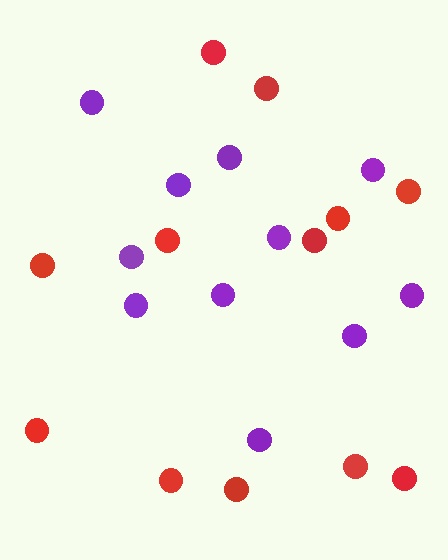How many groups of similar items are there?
There are 2 groups: one group of purple circles (11) and one group of red circles (12).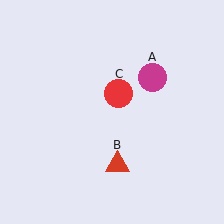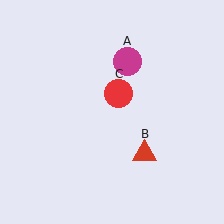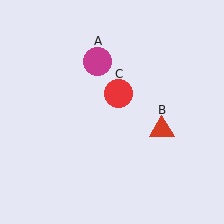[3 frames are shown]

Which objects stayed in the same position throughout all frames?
Red circle (object C) remained stationary.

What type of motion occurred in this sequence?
The magenta circle (object A), red triangle (object B) rotated counterclockwise around the center of the scene.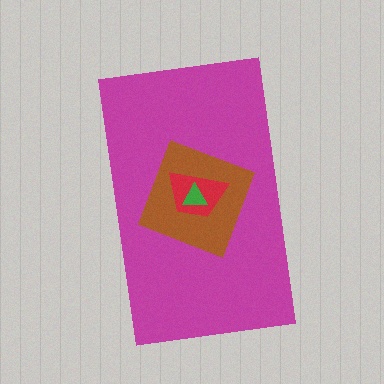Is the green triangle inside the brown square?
Yes.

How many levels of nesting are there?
4.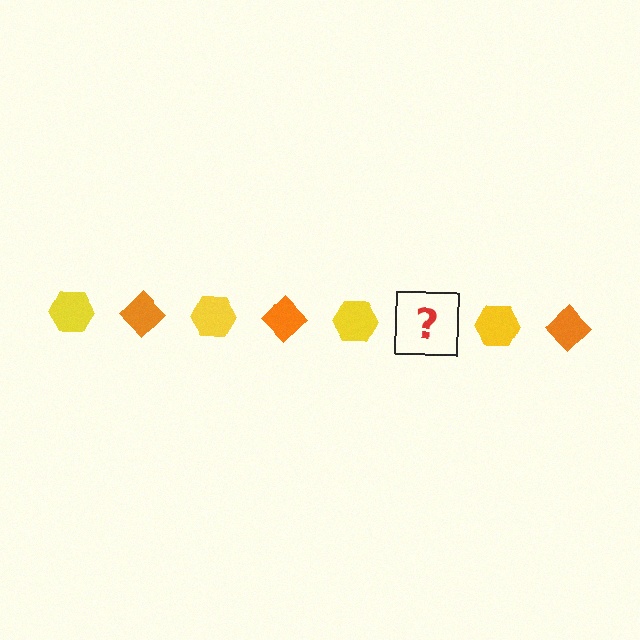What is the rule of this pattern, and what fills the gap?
The rule is that the pattern alternates between yellow hexagon and orange diamond. The gap should be filled with an orange diamond.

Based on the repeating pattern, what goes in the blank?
The blank should be an orange diamond.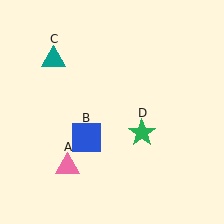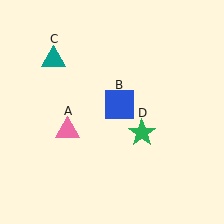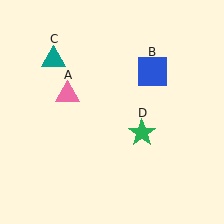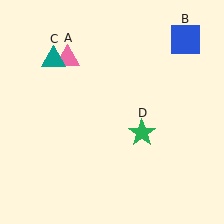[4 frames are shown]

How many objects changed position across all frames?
2 objects changed position: pink triangle (object A), blue square (object B).